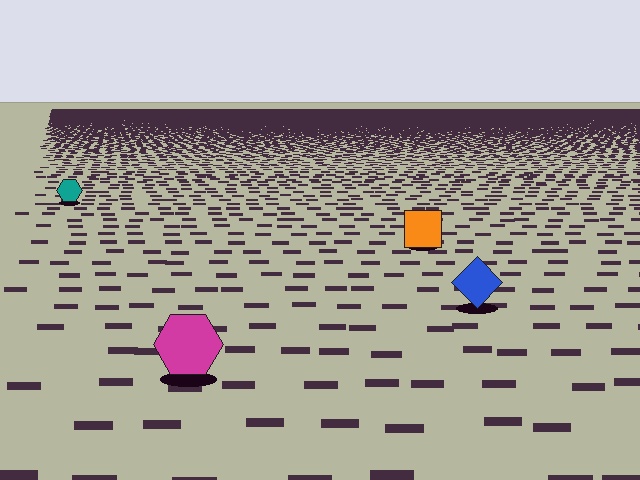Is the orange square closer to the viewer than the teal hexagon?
Yes. The orange square is closer — you can tell from the texture gradient: the ground texture is coarser near it.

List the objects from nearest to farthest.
From nearest to farthest: the magenta hexagon, the blue diamond, the orange square, the teal hexagon.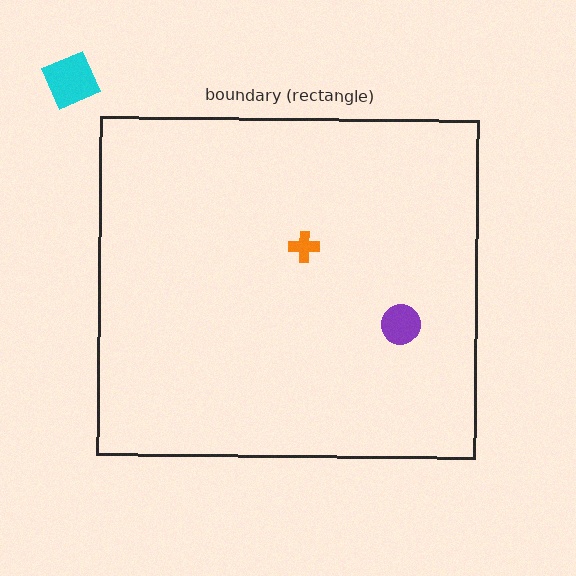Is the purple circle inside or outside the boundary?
Inside.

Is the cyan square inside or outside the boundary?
Outside.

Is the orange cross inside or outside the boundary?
Inside.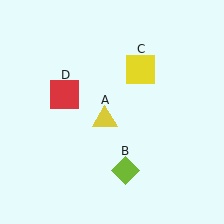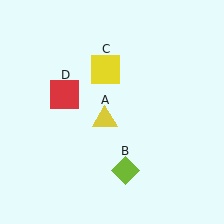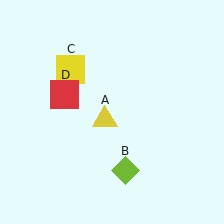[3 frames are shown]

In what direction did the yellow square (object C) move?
The yellow square (object C) moved left.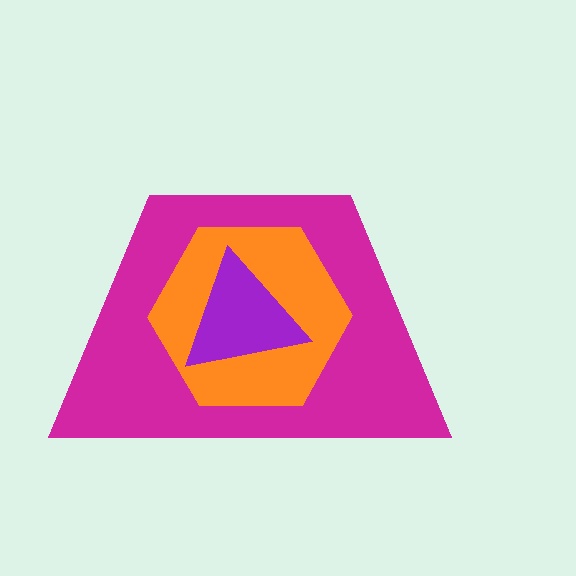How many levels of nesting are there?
3.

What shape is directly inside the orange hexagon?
The purple triangle.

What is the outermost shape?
The magenta trapezoid.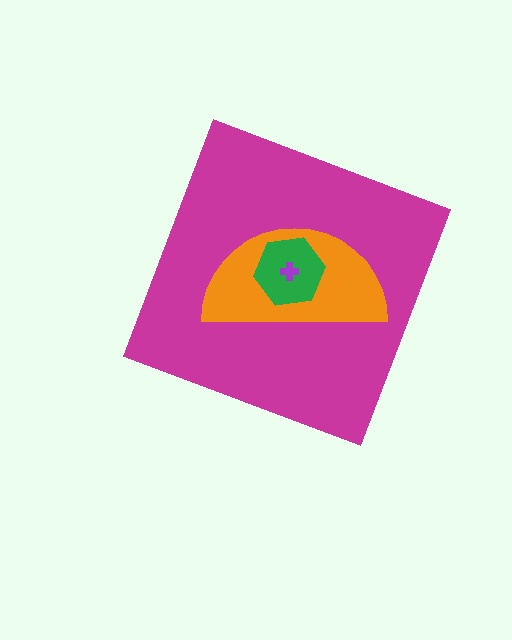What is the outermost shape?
The magenta diamond.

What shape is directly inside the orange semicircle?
The green hexagon.